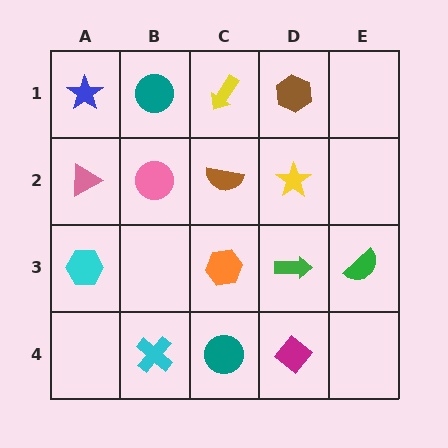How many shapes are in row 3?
4 shapes.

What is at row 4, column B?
A cyan cross.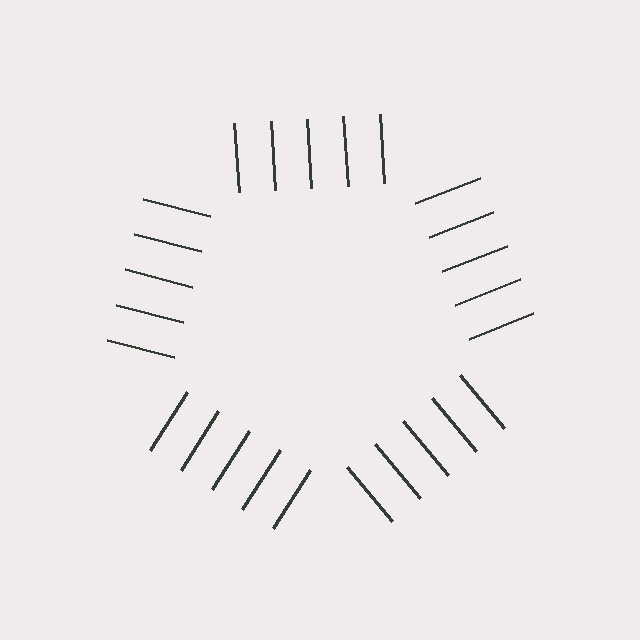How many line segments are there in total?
25 — 5 along each of the 5 edges.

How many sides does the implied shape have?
5 sides — the line-ends trace a pentagon.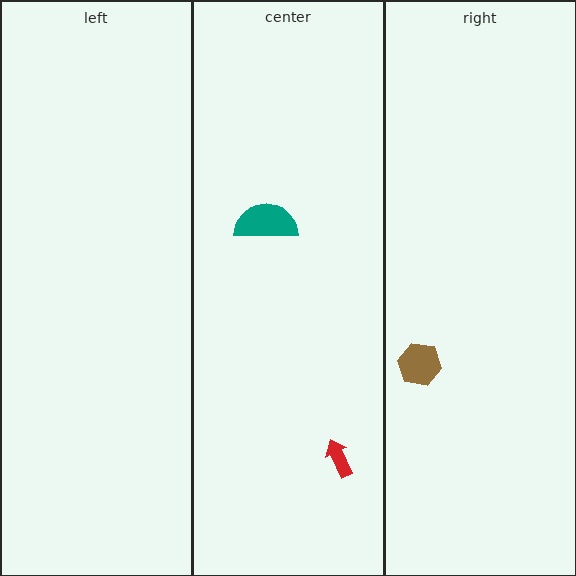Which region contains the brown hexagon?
The right region.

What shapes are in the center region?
The red arrow, the teal semicircle.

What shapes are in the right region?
The brown hexagon.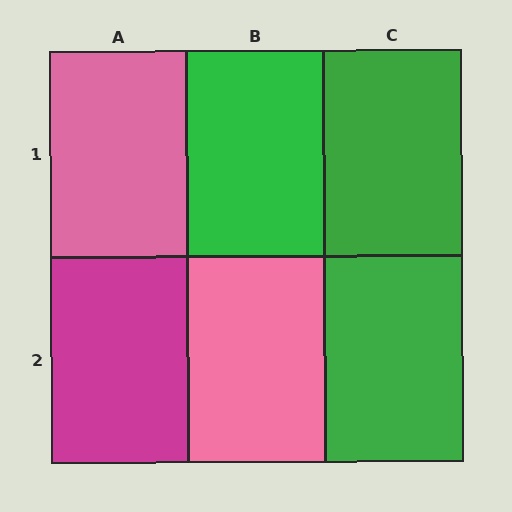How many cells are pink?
2 cells are pink.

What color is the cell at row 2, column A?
Magenta.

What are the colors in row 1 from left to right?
Pink, green, green.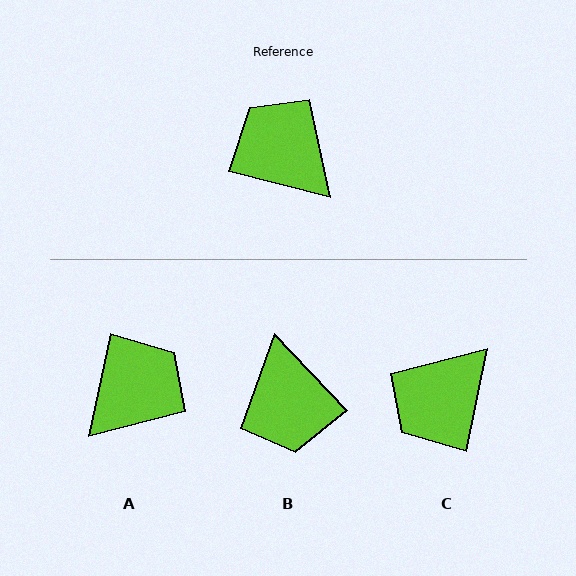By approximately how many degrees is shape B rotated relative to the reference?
Approximately 148 degrees counter-clockwise.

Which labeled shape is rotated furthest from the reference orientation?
B, about 148 degrees away.